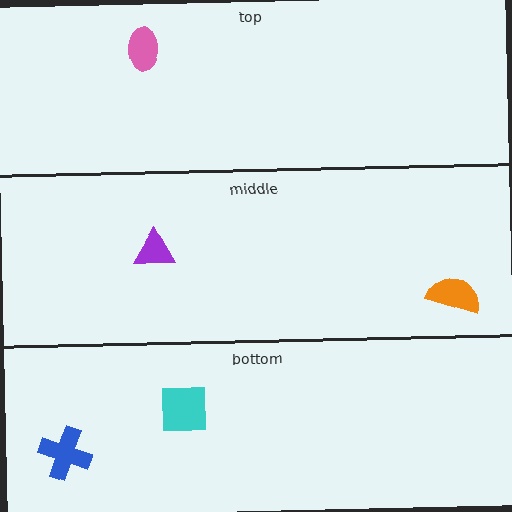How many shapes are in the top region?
1.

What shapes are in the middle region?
The purple triangle, the orange semicircle.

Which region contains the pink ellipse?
The top region.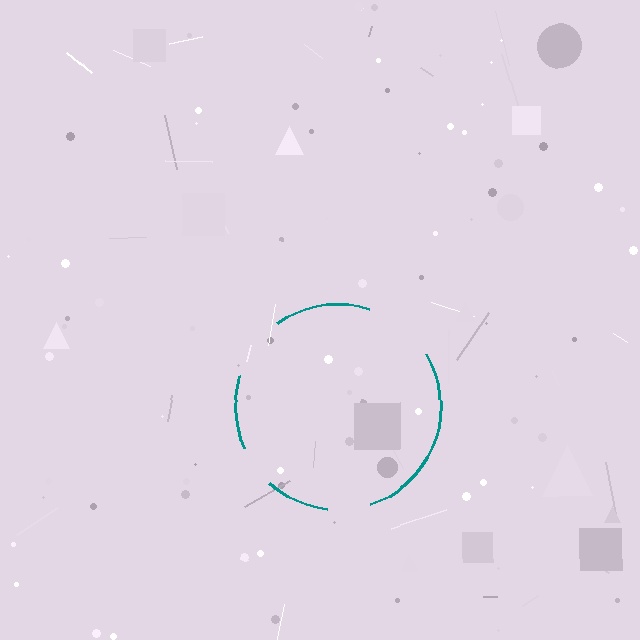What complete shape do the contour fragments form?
The contour fragments form a circle.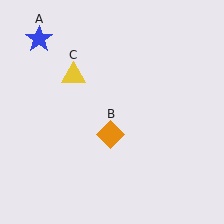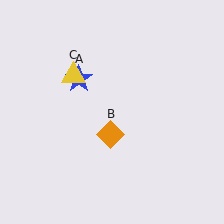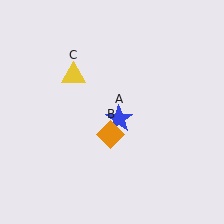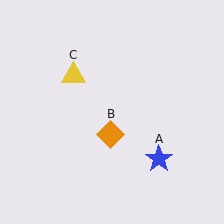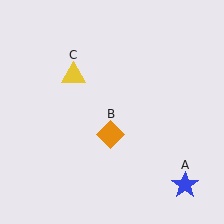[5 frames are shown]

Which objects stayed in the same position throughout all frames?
Orange diamond (object B) and yellow triangle (object C) remained stationary.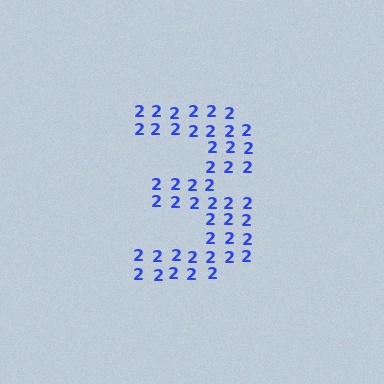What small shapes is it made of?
It is made of small digit 2's.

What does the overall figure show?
The overall figure shows the digit 3.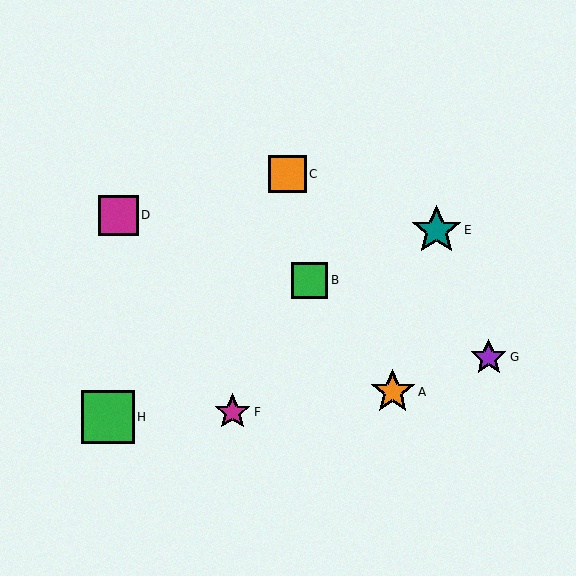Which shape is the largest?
The green square (labeled H) is the largest.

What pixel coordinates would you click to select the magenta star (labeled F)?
Click at (232, 412) to select the magenta star F.